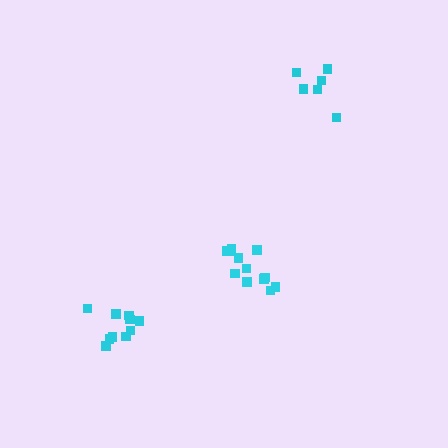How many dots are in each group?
Group 1: 12 dots, Group 2: 10 dots, Group 3: 6 dots (28 total).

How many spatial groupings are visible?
There are 3 spatial groupings.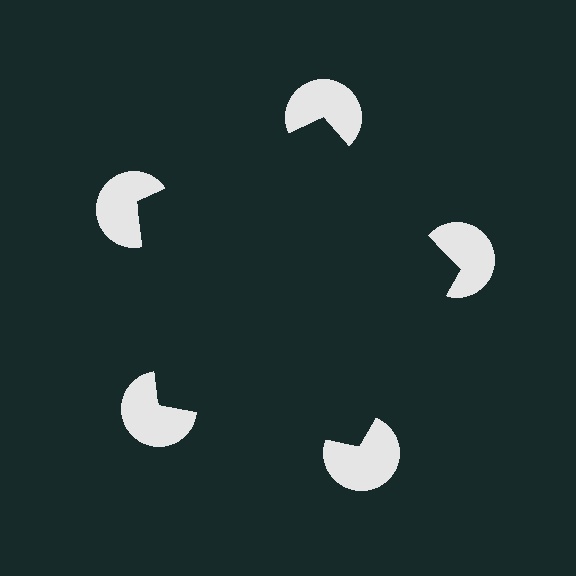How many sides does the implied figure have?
5 sides.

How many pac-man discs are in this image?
There are 5 — one at each vertex of the illusory pentagon.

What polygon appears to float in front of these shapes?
An illusory pentagon — its edges are inferred from the aligned wedge cuts in the pac-man discs, not physically drawn.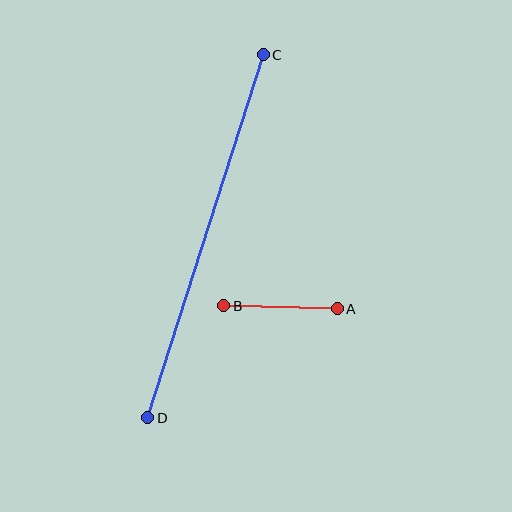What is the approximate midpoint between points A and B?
The midpoint is at approximately (281, 307) pixels.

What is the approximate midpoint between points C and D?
The midpoint is at approximately (206, 236) pixels.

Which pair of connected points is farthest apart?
Points C and D are farthest apart.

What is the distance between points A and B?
The distance is approximately 114 pixels.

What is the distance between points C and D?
The distance is approximately 381 pixels.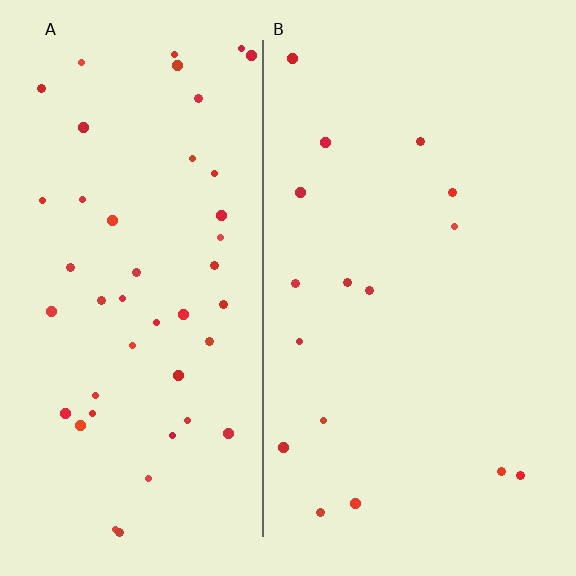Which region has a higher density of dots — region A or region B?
A (the left).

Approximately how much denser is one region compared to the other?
Approximately 2.8× — region A over region B.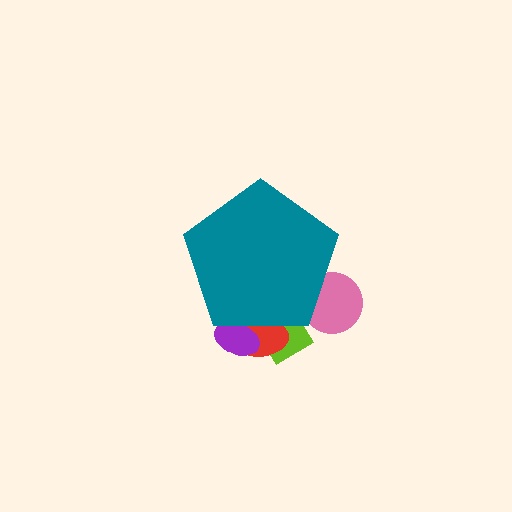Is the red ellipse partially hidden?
Yes, the red ellipse is partially hidden behind the teal pentagon.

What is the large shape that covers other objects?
A teal pentagon.